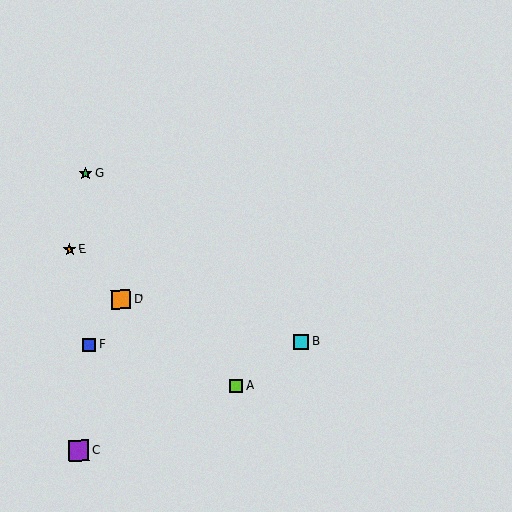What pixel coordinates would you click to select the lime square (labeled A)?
Click at (237, 386) to select the lime square A.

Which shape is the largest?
The purple square (labeled C) is the largest.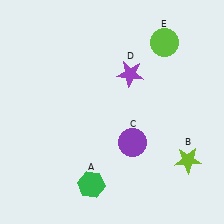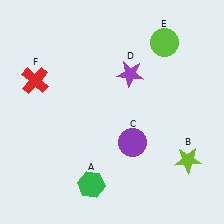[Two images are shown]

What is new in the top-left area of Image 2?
A red cross (F) was added in the top-left area of Image 2.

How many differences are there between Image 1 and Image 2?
There is 1 difference between the two images.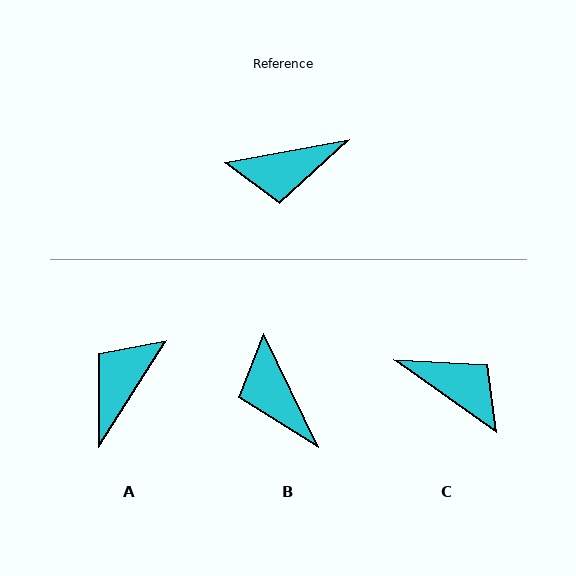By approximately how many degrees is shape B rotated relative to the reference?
Approximately 75 degrees clockwise.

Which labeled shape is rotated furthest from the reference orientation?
C, about 134 degrees away.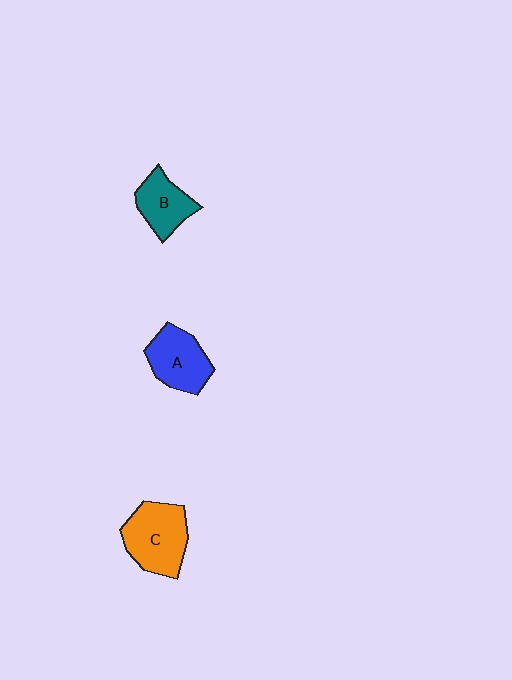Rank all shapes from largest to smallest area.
From largest to smallest: C (orange), A (blue), B (teal).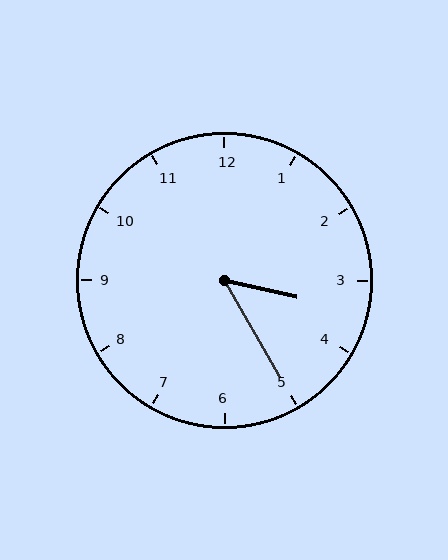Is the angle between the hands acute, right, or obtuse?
It is acute.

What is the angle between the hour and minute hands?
Approximately 48 degrees.